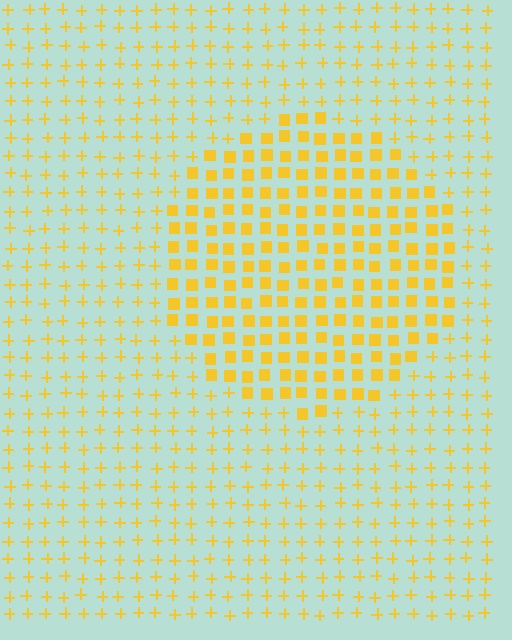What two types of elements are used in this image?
The image uses squares inside the circle region and plus signs outside it.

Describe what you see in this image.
The image is filled with small yellow elements arranged in a uniform grid. A circle-shaped region contains squares, while the surrounding area contains plus signs. The boundary is defined purely by the change in element shape.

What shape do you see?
I see a circle.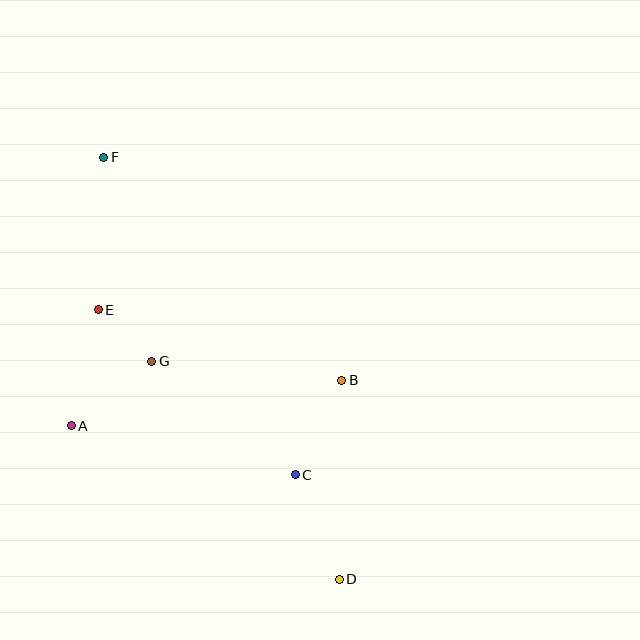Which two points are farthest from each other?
Points D and F are farthest from each other.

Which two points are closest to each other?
Points E and G are closest to each other.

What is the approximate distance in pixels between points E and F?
The distance between E and F is approximately 153 pixels.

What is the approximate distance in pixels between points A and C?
The distance between A and C is approximately 229 pixels.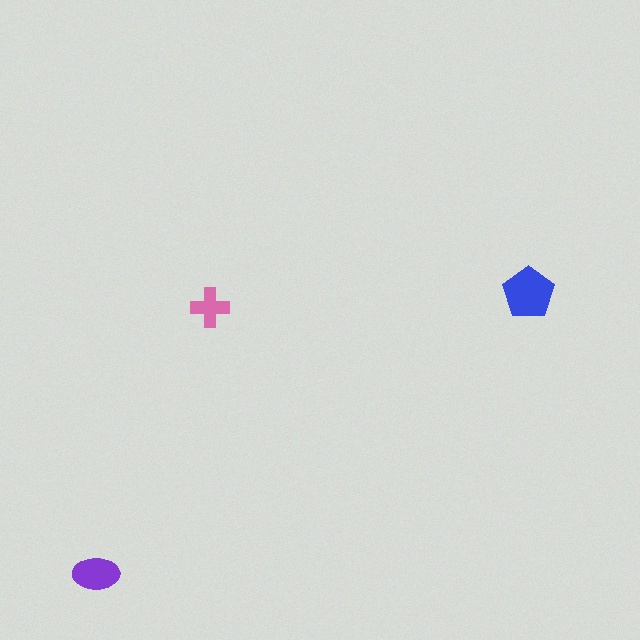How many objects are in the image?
There are 3 objects in the image.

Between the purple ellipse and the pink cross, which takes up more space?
The purple ellipse.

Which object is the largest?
The blue pentagon.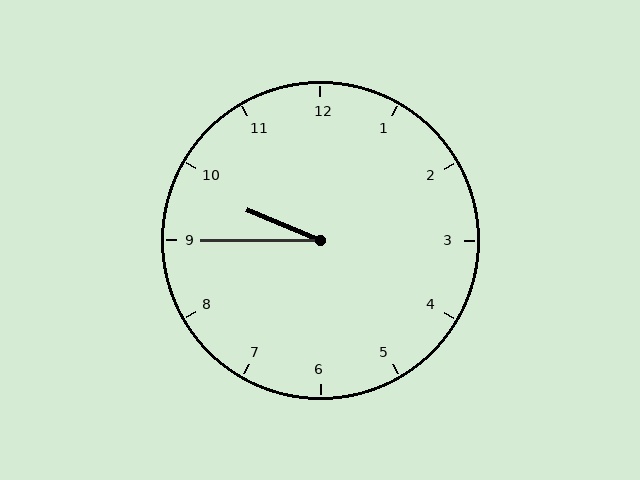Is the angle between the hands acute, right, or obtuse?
It is acute.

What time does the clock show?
9:45.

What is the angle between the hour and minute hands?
Approximately 22 degrees.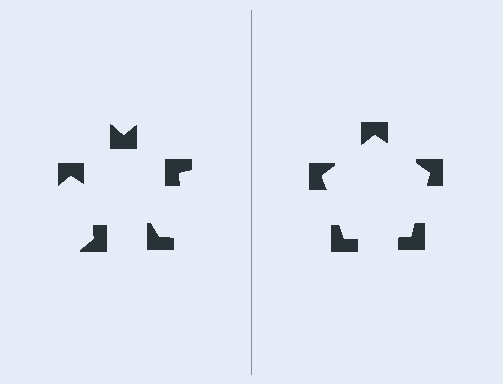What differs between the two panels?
The notched squares are positioned identically on both sides; only the wedge orientations differ. On the right they align to a pentagon; on the left they are misaligned.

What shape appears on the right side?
An illusory pentagon.